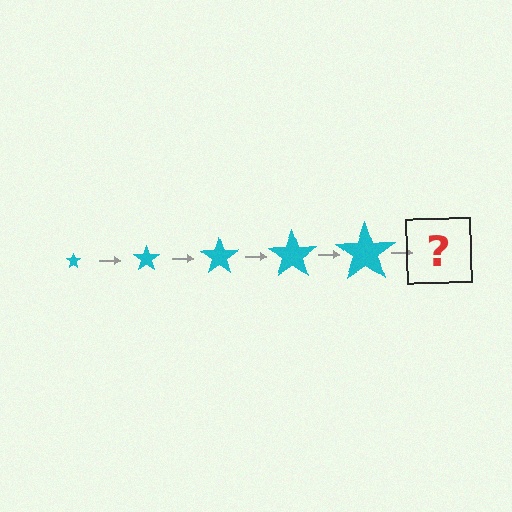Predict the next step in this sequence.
The next step is a cyan star, larger than the previous one.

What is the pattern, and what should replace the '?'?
The pattern is that the star gets progressively larger each step. The '?' should be a cyan star, larger than the previous one.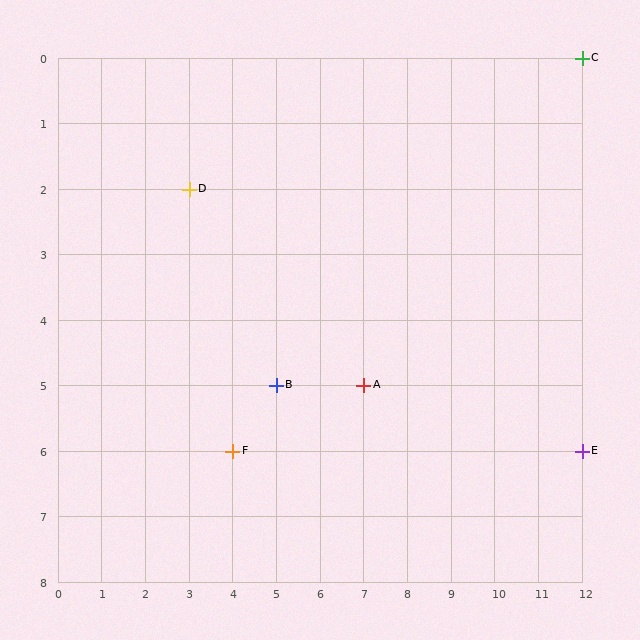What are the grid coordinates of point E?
Point E is at grid coordinates (12, 6).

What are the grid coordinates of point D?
Point D is at grid coordinates (3, 2).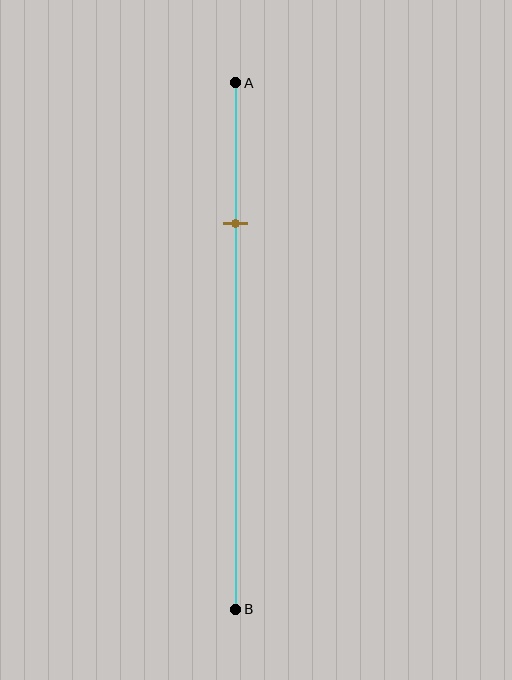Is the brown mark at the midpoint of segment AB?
No, the mark is at about 25% from A, not at the 50% midpoint.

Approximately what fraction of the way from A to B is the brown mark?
The brown mark is approximately 25% of the way from A to B.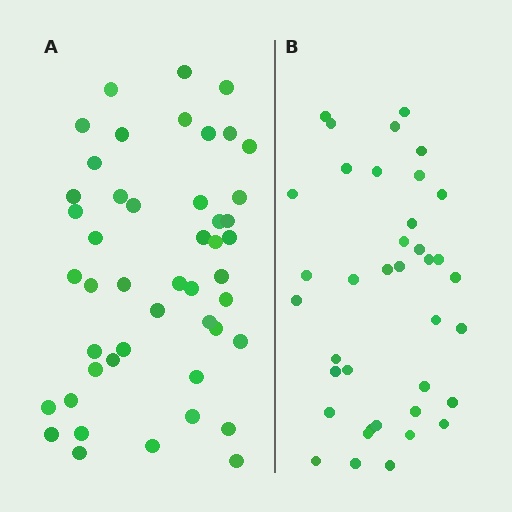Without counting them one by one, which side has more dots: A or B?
Region A (the left region) has more dots.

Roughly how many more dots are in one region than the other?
Region A has roughly 8 or so more dots than region B.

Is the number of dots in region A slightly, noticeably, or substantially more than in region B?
Region A has only slightly more — the two regions are fairly close. The ratio is roughly 1.2 to 1.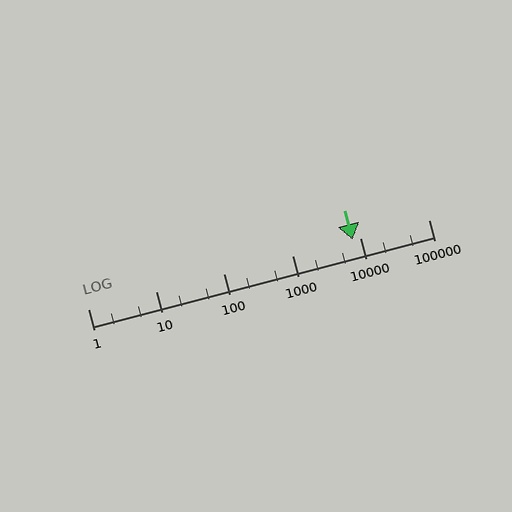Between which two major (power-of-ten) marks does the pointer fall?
The pointer is between 1000 and 10000.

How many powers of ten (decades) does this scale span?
The scale spans 5 decades, from 1 to 100000.